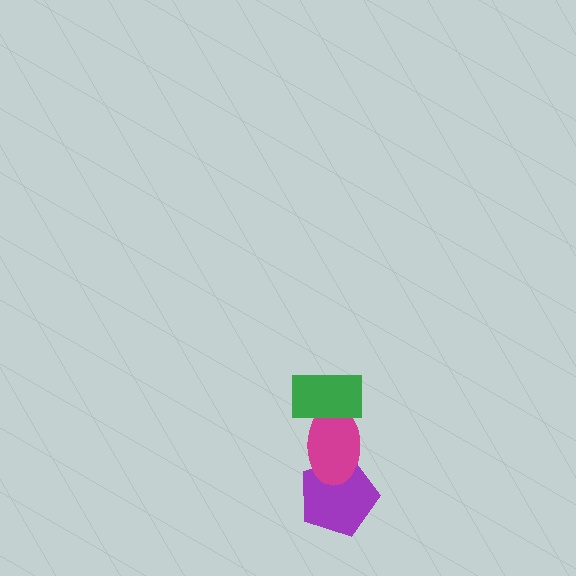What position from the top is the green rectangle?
The green rectangle is 1st from the top.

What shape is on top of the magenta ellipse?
The green rectangle is on top of the magenta ellipse.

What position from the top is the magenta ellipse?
The magenta ellipse is 2nd from the top.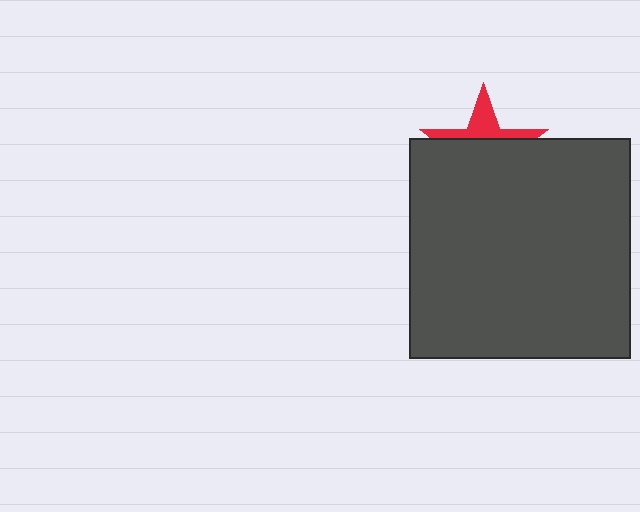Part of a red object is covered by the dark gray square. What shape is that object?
It is a star.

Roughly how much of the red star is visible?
A small part of it is visible (roughly 32%).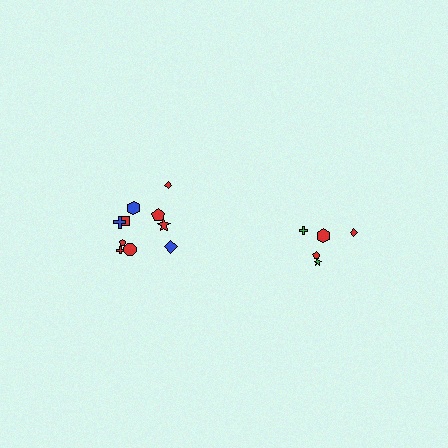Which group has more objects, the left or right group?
The left group.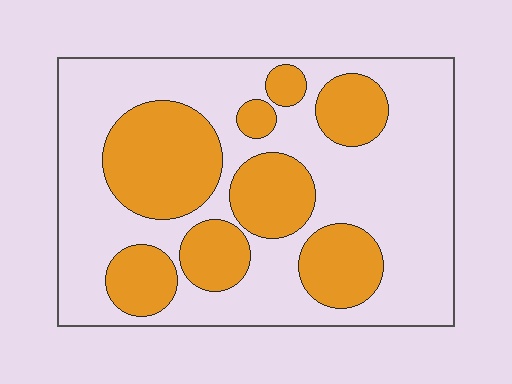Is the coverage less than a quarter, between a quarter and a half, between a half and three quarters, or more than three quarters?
Between a quarter and a half.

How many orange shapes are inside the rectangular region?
8.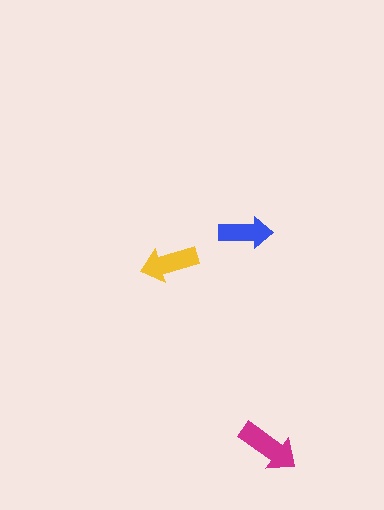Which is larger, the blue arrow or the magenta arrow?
The magenta one.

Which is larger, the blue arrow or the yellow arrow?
The yellow one.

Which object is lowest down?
The magenta arrow is bottommost.